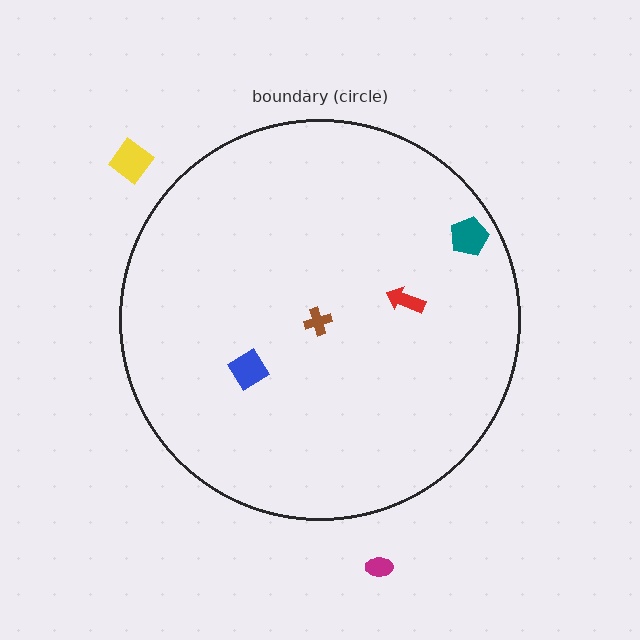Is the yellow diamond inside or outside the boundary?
Outside.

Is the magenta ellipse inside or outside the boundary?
Outside.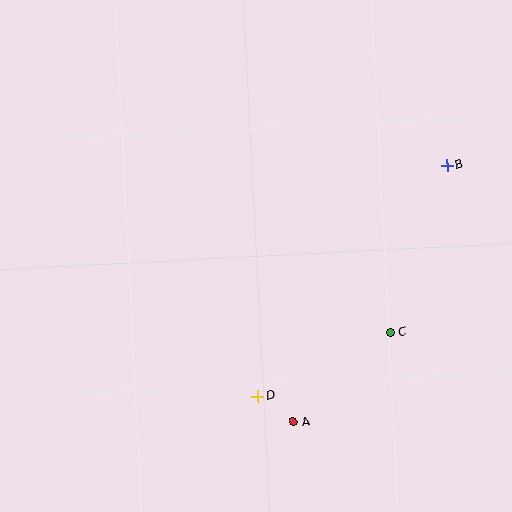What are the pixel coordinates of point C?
Point C is at (390, 332).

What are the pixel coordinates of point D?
Point D is at (258, 396).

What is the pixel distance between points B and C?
The distance between B and C is 176 pixels.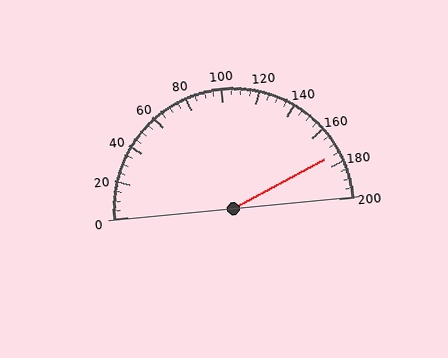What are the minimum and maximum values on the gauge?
The gauge ranges from 0 to 200.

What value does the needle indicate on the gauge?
The needle indicates approximately 175.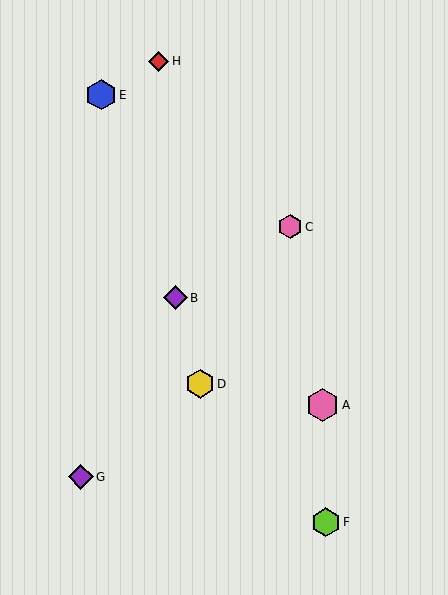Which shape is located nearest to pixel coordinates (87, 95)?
The blue hexagon (labeled E) at (101, 95) is nearest to that location.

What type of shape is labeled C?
Shape C is a pink hexagon.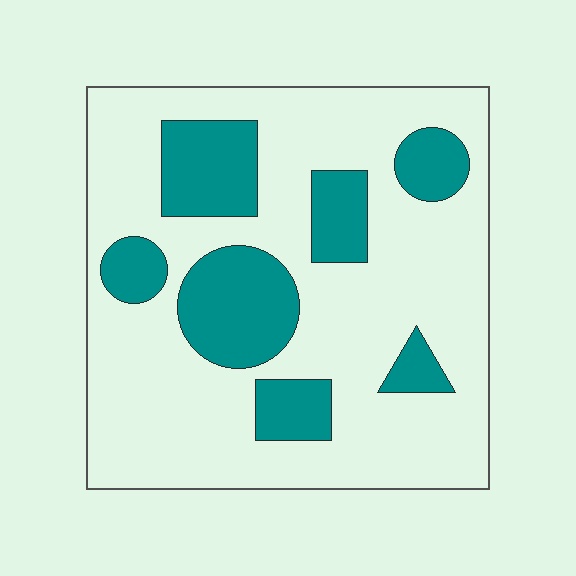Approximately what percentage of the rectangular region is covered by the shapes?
Approximately 25%.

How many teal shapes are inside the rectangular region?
7.